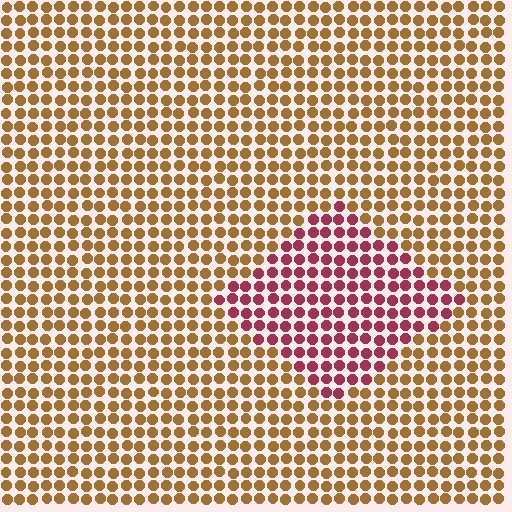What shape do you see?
I see a diamond.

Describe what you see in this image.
The image is filled with small brown elements in a uniform arrangement. A diamond-shaped region is visible where the elements are tinted to a slightly different hue, forming a subtle color boundary.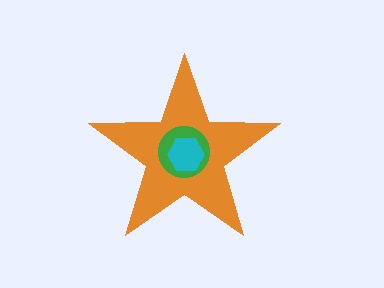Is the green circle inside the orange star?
Yes.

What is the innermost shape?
The cyan hexagon.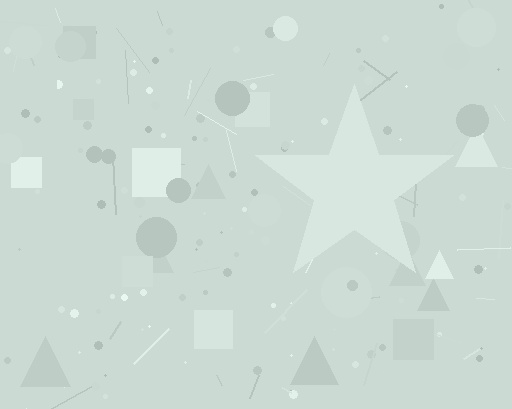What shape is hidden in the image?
A star is hidden in the image.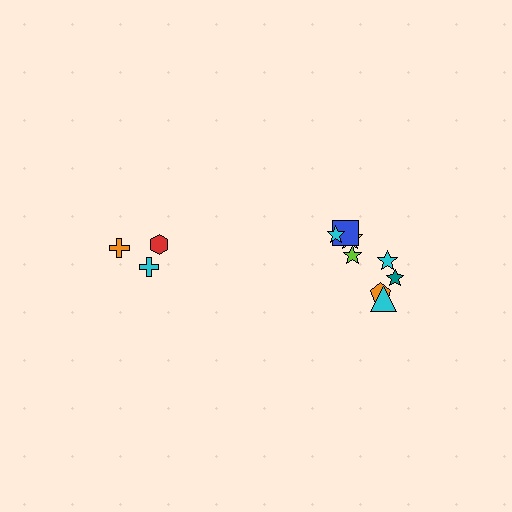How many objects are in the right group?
There are 8 objects.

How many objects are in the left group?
There are 3 objects.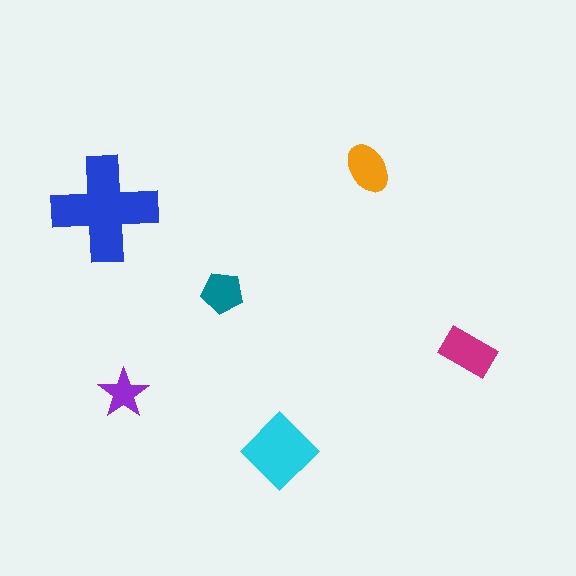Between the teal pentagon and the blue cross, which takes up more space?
The blue cross.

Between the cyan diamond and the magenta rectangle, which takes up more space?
The cyan diamond.